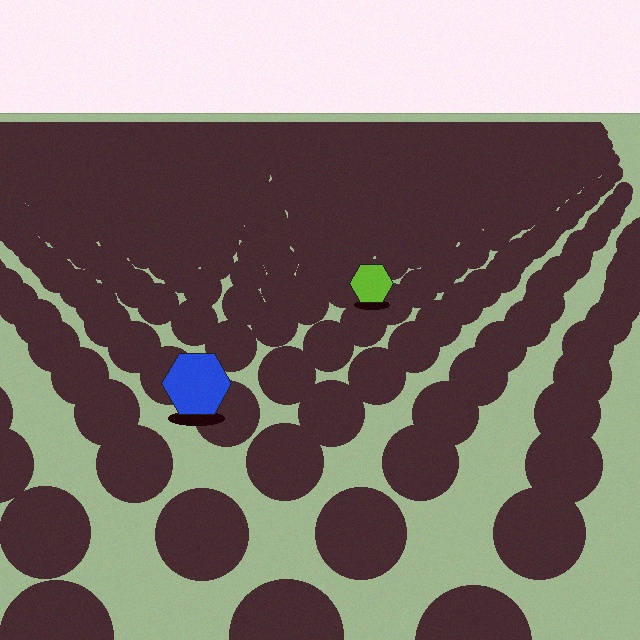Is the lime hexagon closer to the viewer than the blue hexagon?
No. The blue hexagon is closer — you can tell from the texture gradient: the ground texture is coarser near it.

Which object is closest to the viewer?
The blue hexagon is closest. The texture marks near it are larger and more spread out.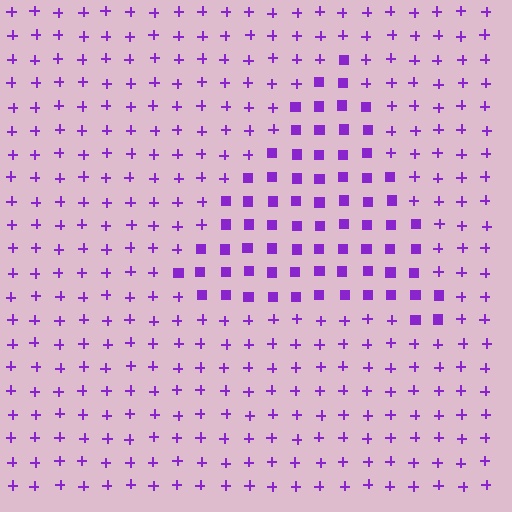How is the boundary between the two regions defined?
The boundary is defined by a change in element shape: squares inside vs. plus signs outside. All elements share the same color and spacing.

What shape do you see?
I see a triangle.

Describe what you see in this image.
The image is filled with small purple elements arranged in a uniform grid. A triangle-shaped region contains squares, while the surrounding area contains plus signs. The boundary is defined purely by the change in element shape.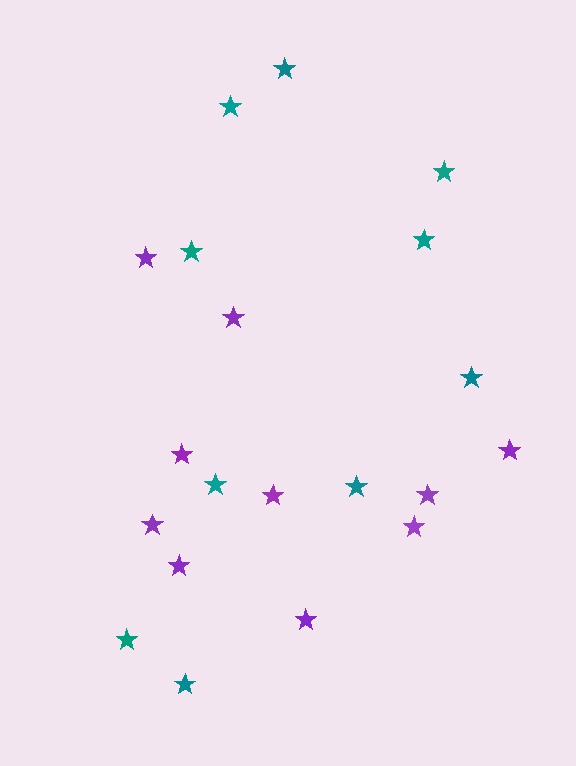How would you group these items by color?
There are 2 groups: one group of purple stars (10) and one group of teal stars (10).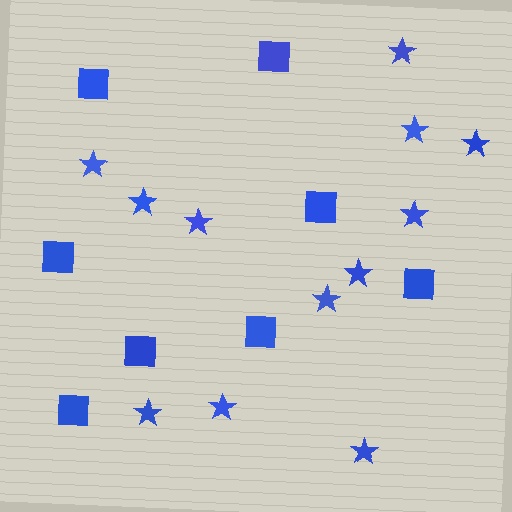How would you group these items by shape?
There are 2 groups: one group of squares (8) and one group of stars (12).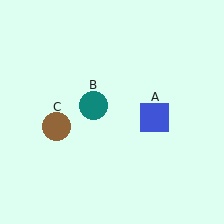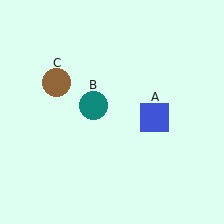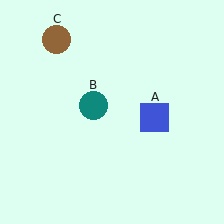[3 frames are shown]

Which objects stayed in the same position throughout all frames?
Blue square (object A) and teal circle (object B) remained stationary.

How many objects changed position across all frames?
1 object changed position: brown circle (object C).